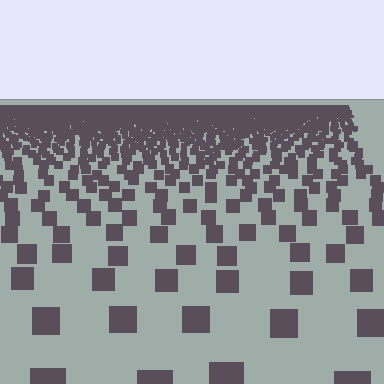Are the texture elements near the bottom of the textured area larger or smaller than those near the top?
Larger. Near the bottom, elements are closer to the viewer and appear at a bigger on-screen size.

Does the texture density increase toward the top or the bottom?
Density increases toward the top.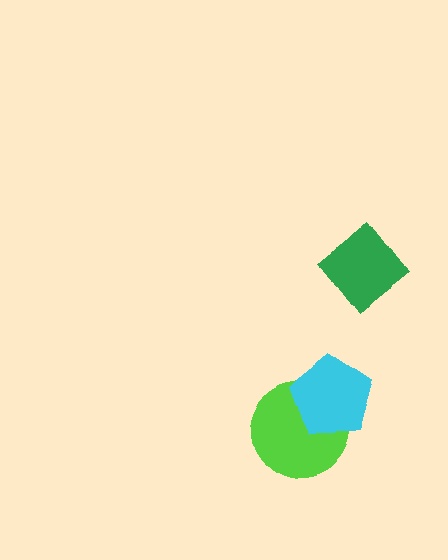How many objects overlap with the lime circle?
1 object overlaps with the lime circle.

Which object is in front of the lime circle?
The cyan pentagon is in front of the lime circle.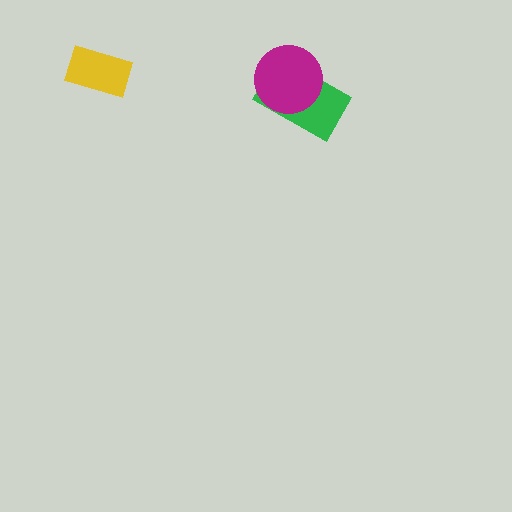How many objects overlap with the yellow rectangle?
0 objects overlap with the yellow rectangle.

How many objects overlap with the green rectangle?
1 object overlaps with the green rectangle.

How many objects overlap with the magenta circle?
1 object overlaps with the magenta circle.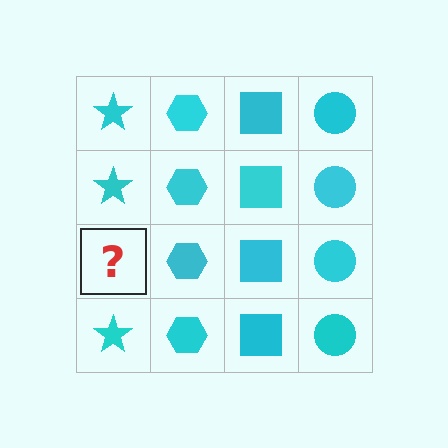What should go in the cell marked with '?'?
The missing cell should contain a cyan star.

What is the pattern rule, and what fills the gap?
The rule is that each column has a consistent shape. The gap should be filled with a cyan star.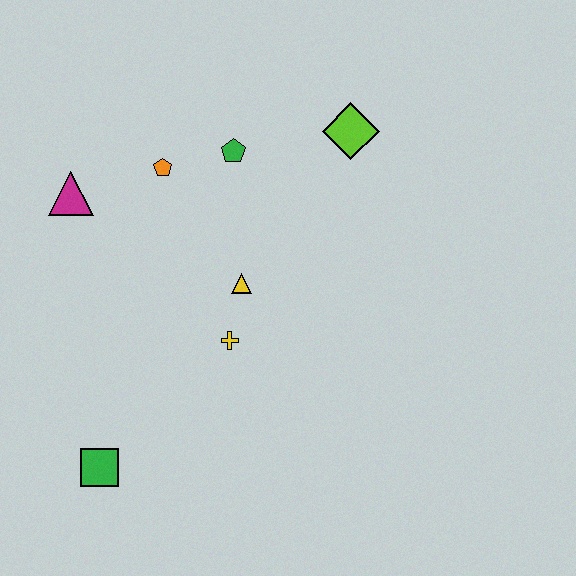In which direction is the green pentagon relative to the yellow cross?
The green pentagon is above the yellow cross.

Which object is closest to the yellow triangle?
The yellow cross is closest to the yellow triangle.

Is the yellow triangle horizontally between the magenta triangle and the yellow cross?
No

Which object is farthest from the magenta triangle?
The lime diamond is farthest from the magenta triangle.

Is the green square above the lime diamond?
No